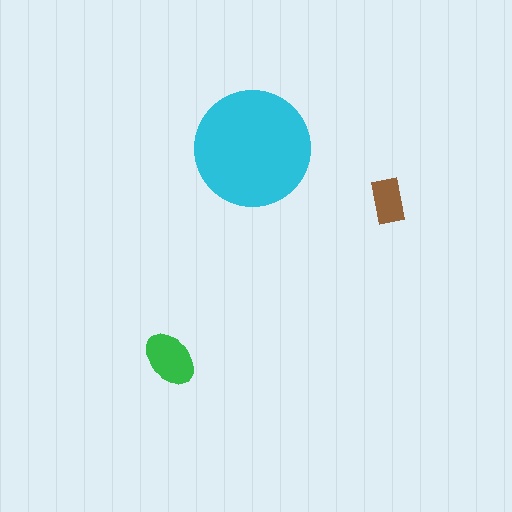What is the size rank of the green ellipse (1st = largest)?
2nd.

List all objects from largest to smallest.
The cyan circle, the green ellipse, the brown rectangle.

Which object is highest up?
The cyan circle is topmost.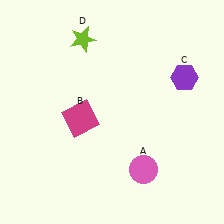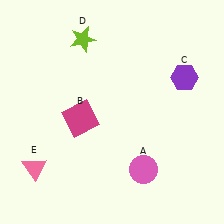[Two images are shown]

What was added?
A pink triangle (E) was added in Image 2.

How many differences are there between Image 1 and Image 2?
There is 1 difference between the two images.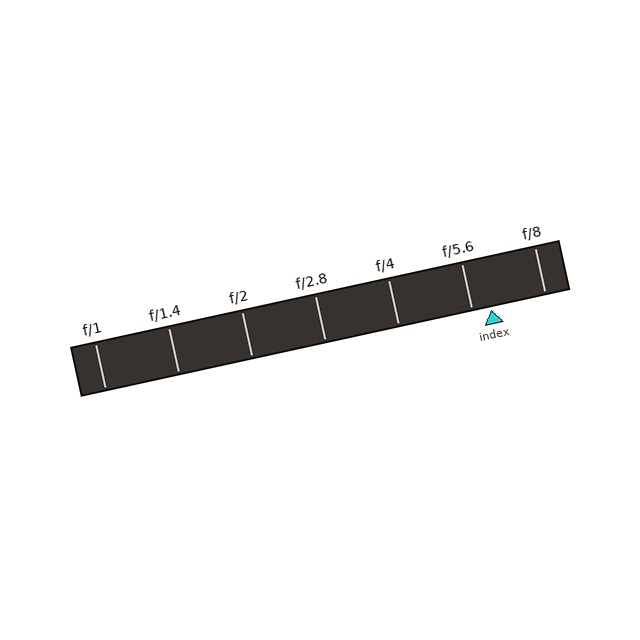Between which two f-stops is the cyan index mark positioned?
The index mark is between f/5.6 and f/8.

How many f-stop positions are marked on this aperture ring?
There are 7 f-stop positions marked.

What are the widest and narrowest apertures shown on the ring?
The widest aperture shown is f/1 and the narrowest is f/8.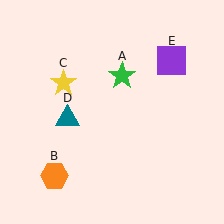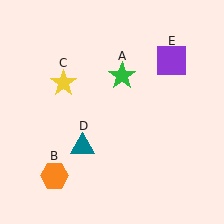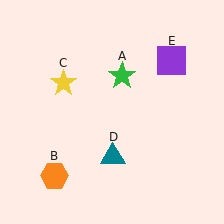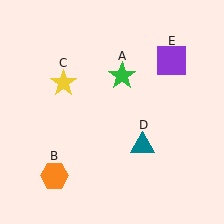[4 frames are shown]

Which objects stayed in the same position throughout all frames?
Green star (object A) and orange hexagon (object B) and yellow star (object C) and purple square (object E) remained stationary.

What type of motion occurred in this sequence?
The teal triangle (object D) rotated counterclockwise around the center of the scene.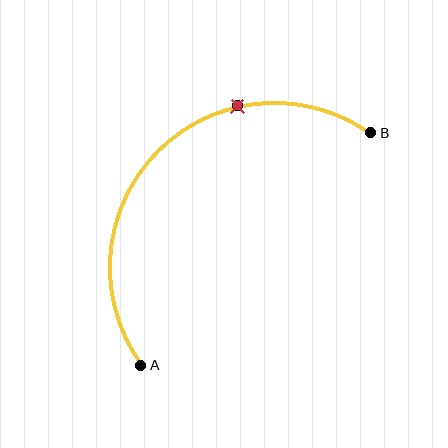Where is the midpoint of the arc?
The arc midpoint is the point on the curve farthest from the straight line joining A and B. It sits above and to the left of that line.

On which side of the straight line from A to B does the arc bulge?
The arc bulges above and to the left of the straight line connecting A and B.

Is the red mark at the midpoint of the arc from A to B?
No. The red mark lies on the arc but is closer to endpoint B. The arc midpoint would be at the point on the curve equidistant along the arc from both A and B.